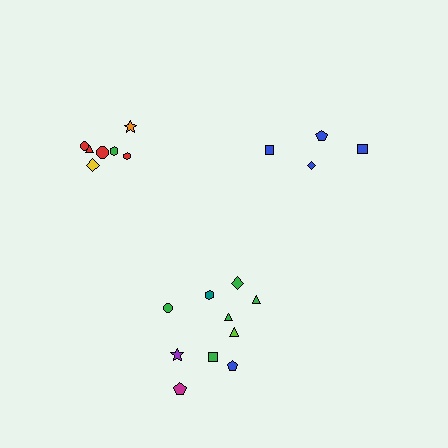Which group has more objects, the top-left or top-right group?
The top-left group.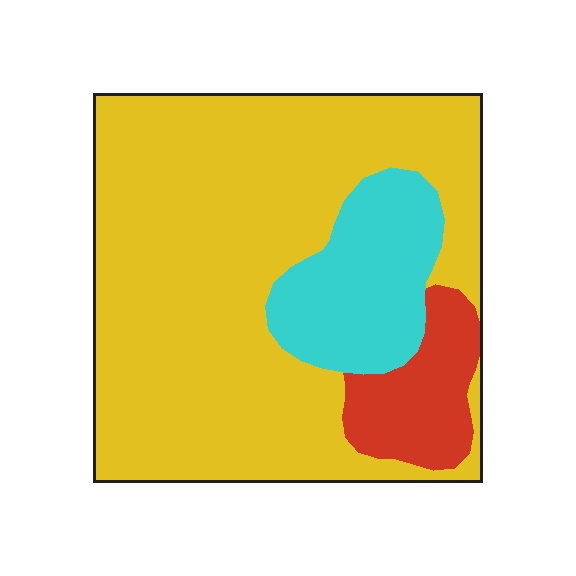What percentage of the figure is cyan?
Cyan takes up about one sixth (1/6) of the figure.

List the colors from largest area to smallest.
From largest to smallest: yellow, cyan, red.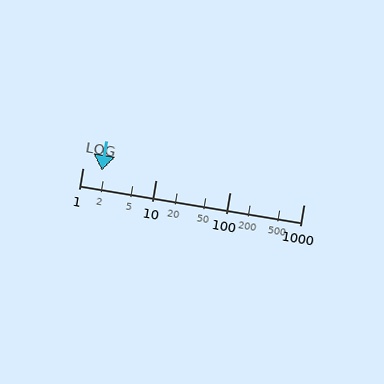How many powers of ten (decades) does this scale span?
The scale spans 3 decades, from 1 to 1000.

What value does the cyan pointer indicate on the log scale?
The pointer indicates approximately 1.8.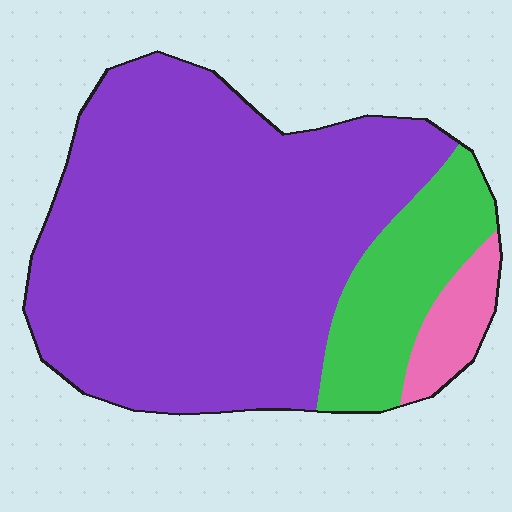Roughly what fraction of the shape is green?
Green takes up about one sixth (1/6) of the shape.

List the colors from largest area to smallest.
From largest to smallest: purple, green, pink.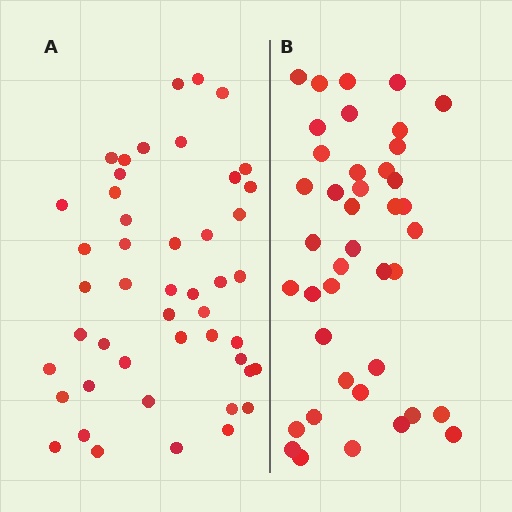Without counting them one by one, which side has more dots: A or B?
Region A (the left region) has more dots.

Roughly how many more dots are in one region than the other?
Region A has about 6 more dots than region B.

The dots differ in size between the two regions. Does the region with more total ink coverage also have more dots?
No. Region B has more total ink coverage because its dots are larger, but region A actually contains more individual dots. Total area can be misleading — the number of items is what matters here.